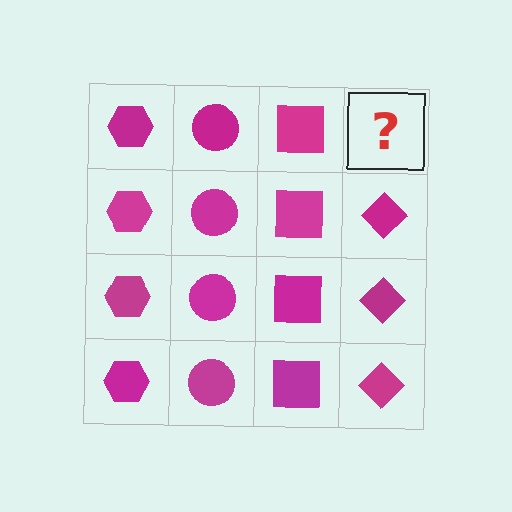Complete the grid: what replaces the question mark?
The question mark should be replaced with a magenta diamond.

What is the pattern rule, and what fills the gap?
The rule is that each column has a consistent shape. The gap should be filled with a magenta diamond.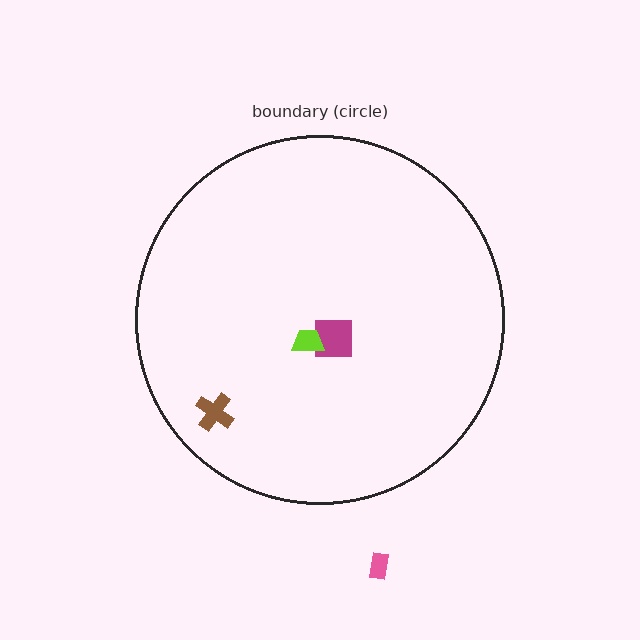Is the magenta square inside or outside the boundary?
Inside.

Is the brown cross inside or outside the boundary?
Inside.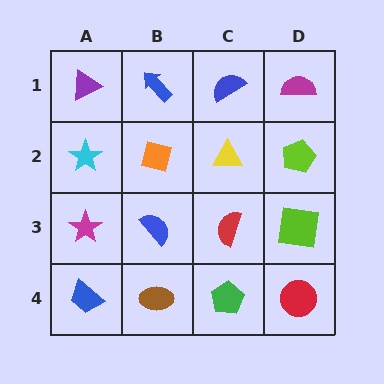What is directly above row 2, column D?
A magenta semicircle.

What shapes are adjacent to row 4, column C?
A red semicircle (row 3, column C), a brown ellipse (row 4, column B), a red circle (row 4, column D).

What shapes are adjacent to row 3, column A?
A cyan star (row 2, column A), a blue trapezoid (row 4, column A), a blue semicircle (row 3, column B).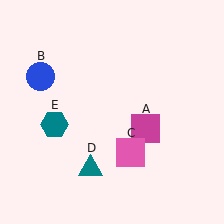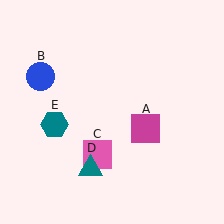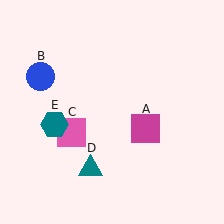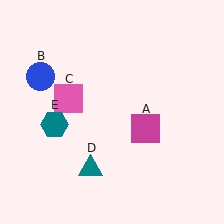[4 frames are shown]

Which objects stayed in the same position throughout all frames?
Magenta square (object A) and blue circle (object B) and teal triangle (object D) and teal hexagon (object E) remained stationary.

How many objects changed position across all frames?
1 object changed position: pink square (object C).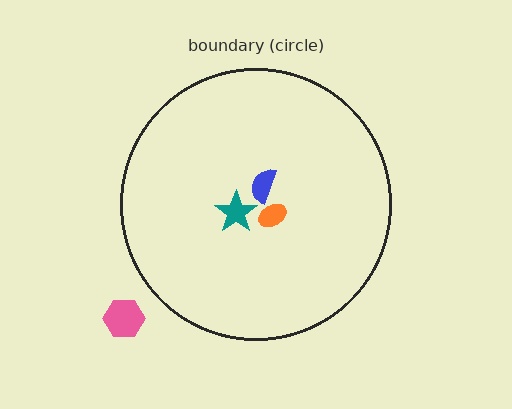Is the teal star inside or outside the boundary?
Inside.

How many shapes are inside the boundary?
3 inside, 1 outside.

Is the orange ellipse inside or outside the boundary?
Inside.